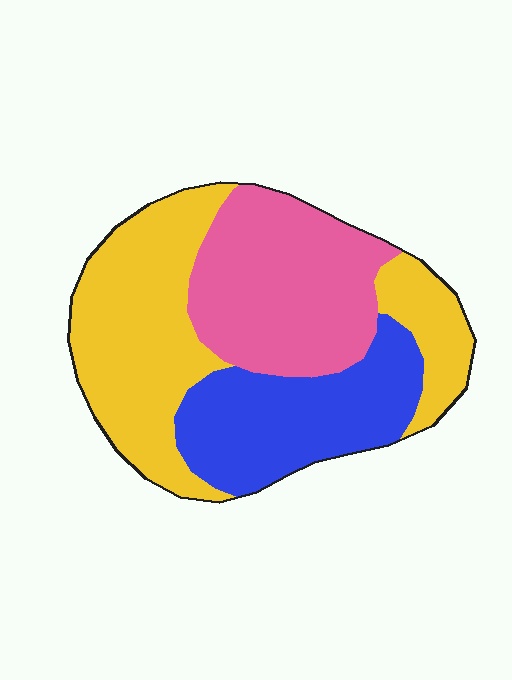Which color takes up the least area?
Blue, at roughly 25%.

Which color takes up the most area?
Yellow, at roughly 40%.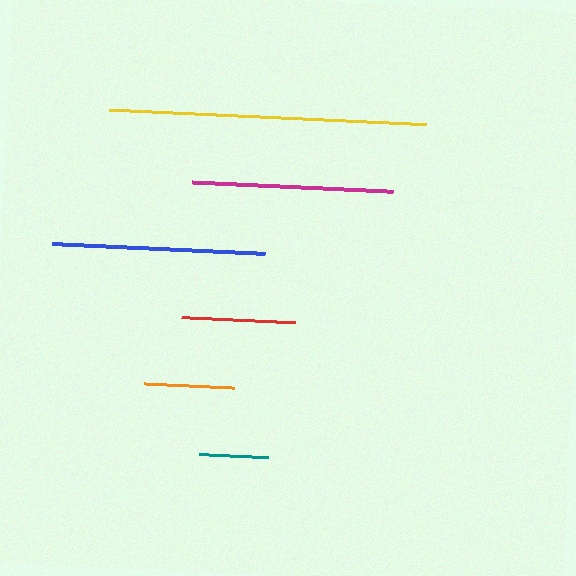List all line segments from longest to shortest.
From longest to shortest: yellow, blue, magenta, red, orange, teal.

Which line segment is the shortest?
The teal line is the shortest at approximately 70 pixels.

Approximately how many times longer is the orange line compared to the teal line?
The orange line is approximately 1.3 times the length of the teal line.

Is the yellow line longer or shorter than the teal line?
The yellow line is longer than the teal line.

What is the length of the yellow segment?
The yellow segment is approximately 317 pixels long.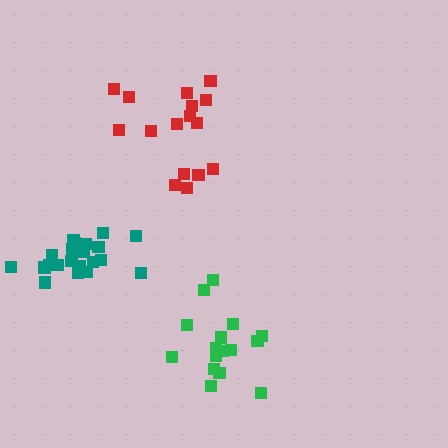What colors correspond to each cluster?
The clusters are colored: red, teal, green.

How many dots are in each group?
Group 1: 16 dots, Group 2: 21 dots, Group 3: 16 dots (53 total).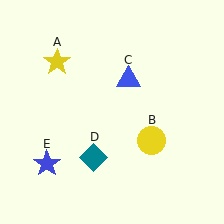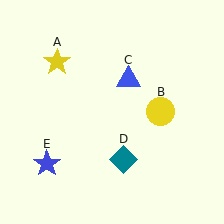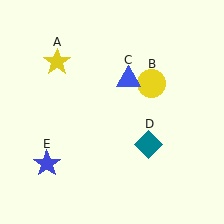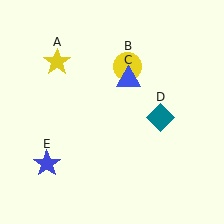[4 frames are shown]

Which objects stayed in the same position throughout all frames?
Yellow star (object A) and blue triangle (object C) and blue star (object E) remained stationary.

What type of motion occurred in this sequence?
The yellow circle (object B), teal diamond (object D) rotated counterclockwise around the center of the scene.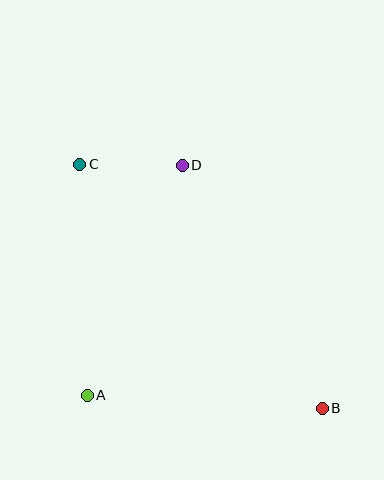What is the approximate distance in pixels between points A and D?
The distance between A and D is approximately 249 pixels.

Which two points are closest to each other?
Points C and D are closest to each other.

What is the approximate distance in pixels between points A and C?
The distance between A and C is approximately 231 pixels.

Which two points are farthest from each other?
Points B and C are farthest from each other.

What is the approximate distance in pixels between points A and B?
The distance between A and B is approximately 235 pixels.